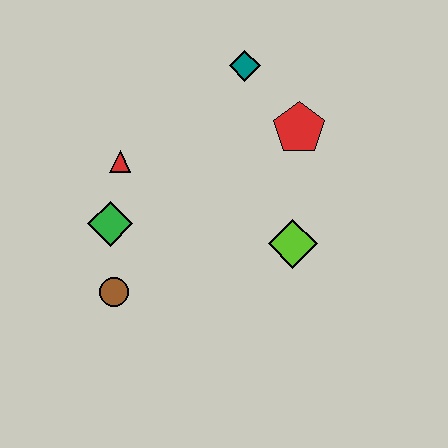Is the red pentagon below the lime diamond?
No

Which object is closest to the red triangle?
The green diamond is closest to the red triangle.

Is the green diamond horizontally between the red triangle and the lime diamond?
No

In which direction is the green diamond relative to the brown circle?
The green diamond is above the brown circle.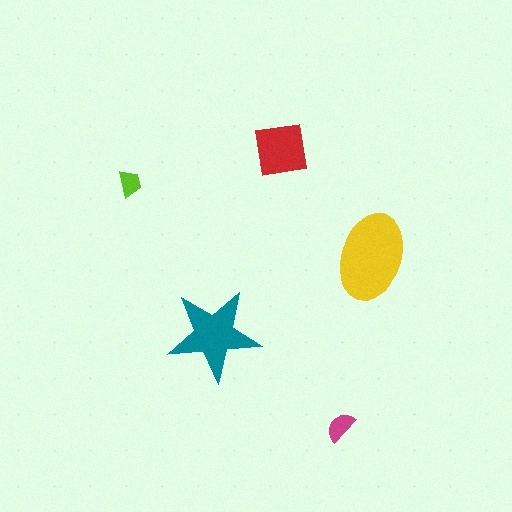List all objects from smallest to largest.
The lime trapezoid, the magenta semicircle, the red square, the teal star, the yellow ellipse.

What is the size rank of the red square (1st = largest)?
3rd.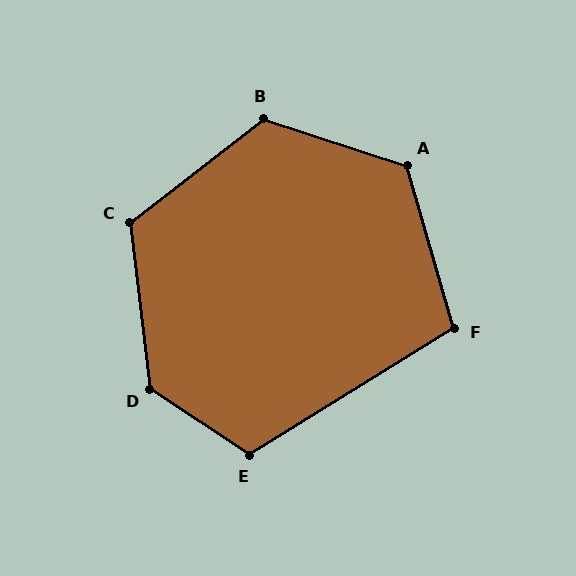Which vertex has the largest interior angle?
D, at approximately 130 degrees.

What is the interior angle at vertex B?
Approximately 124 degrees (obtuse).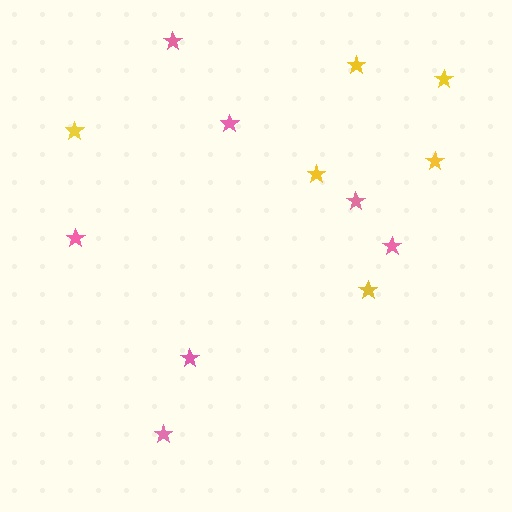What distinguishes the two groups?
There are 2 groups: one group of yellow stars (6) and one group of pink stars (7).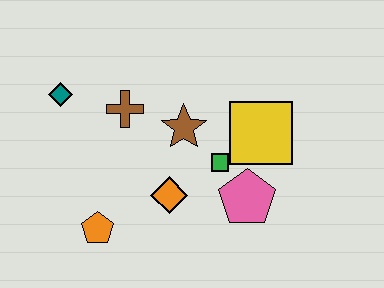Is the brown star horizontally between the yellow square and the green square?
No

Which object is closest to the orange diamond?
The green square is closest to the orange diamond.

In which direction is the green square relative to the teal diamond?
The green square is to the right of the teal diamond.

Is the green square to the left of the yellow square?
Yes